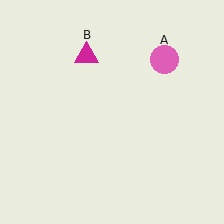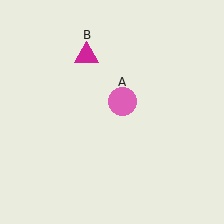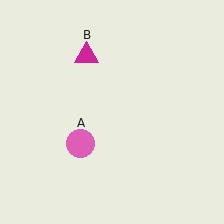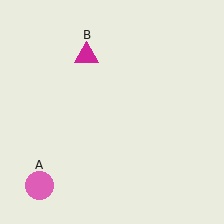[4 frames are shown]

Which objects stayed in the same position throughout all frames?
Magenta triangle (object B) remained stationary.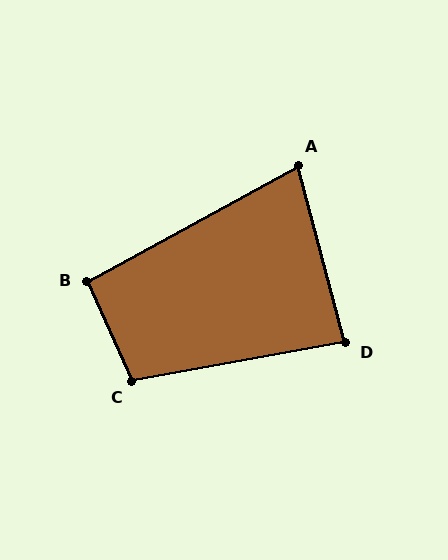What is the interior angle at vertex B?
Approximately 95 degrees (approximately right).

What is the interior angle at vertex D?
Approximately 85 degrees (approximately right).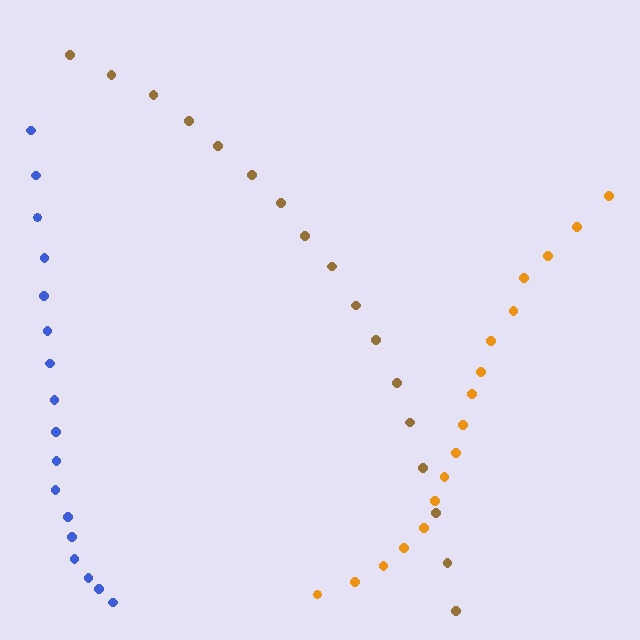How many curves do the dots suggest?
There are 3 distinct paths.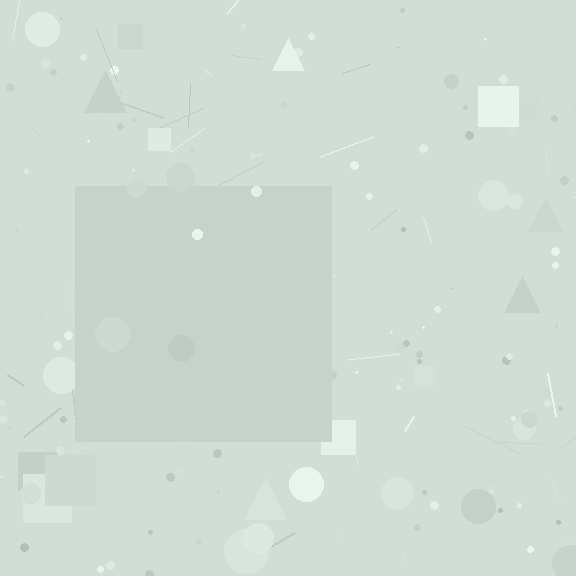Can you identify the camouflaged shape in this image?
The camouflaged shape is a square.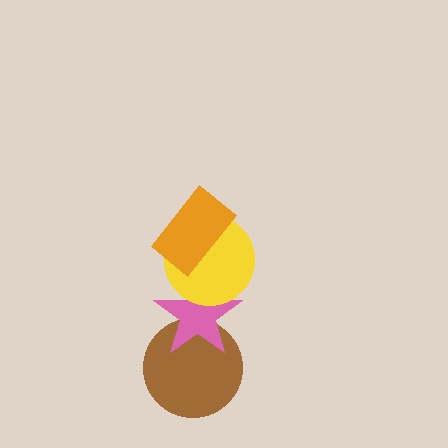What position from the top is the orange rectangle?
The orange rectangle is 1st from the top.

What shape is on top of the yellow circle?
The orange rectangle is on top of the yellow circle.